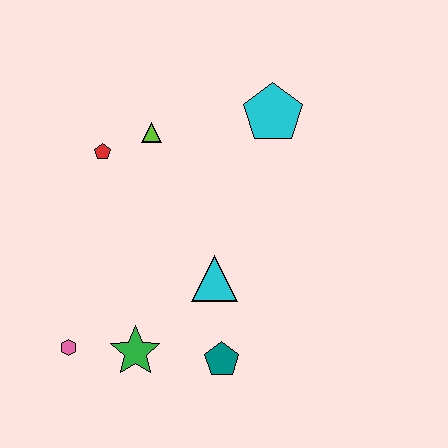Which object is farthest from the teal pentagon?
The cyan pentagon is farthest from the teal pentagon.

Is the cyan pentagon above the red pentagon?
Yes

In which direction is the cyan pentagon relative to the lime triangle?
The cyan pentagon is to the right of the lime triangle.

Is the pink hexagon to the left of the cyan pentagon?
Yes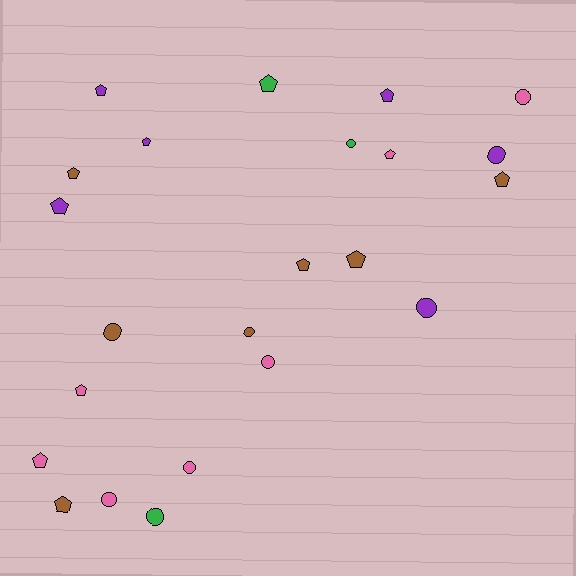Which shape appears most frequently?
Pentagon, with 13 objects.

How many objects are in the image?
There are 23 objects.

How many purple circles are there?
There are 2 purple circles.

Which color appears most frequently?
Pink, with 7 objects.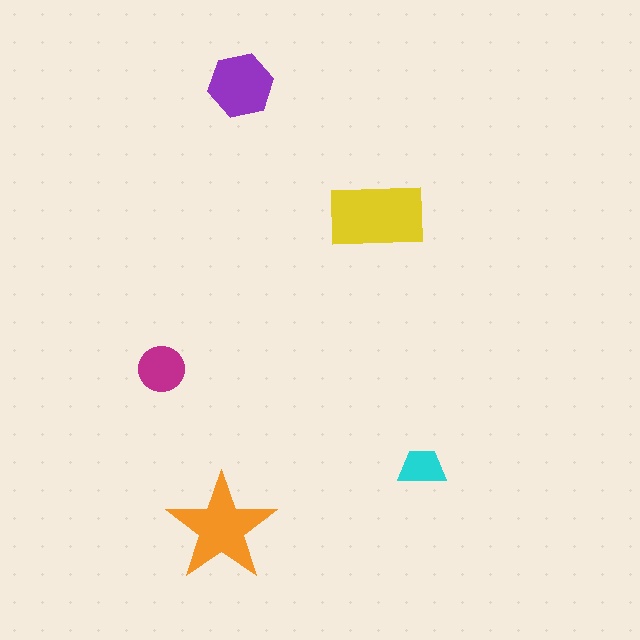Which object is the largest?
The yellow rectangle.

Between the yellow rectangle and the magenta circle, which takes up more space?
The yellow rectangle.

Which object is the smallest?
The cyan trapezoid.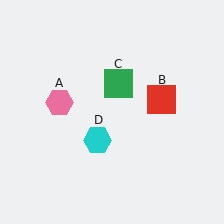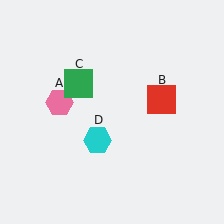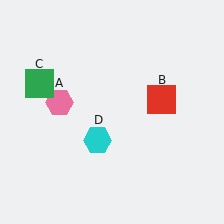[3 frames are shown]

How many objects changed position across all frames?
1 object changed position: green square (object C).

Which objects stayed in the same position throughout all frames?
Pink hexagon (object A) and red square (object B) and cyan hexagon (object D) remained stationary.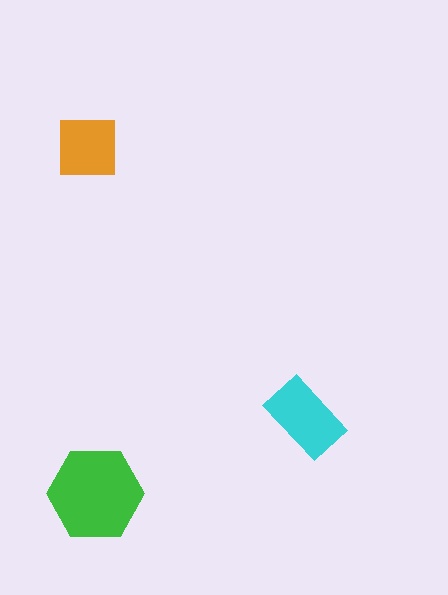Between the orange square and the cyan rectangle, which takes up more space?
The cyan rectangle.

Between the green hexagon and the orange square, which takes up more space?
The green hexagon.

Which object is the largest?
The green hexagon.